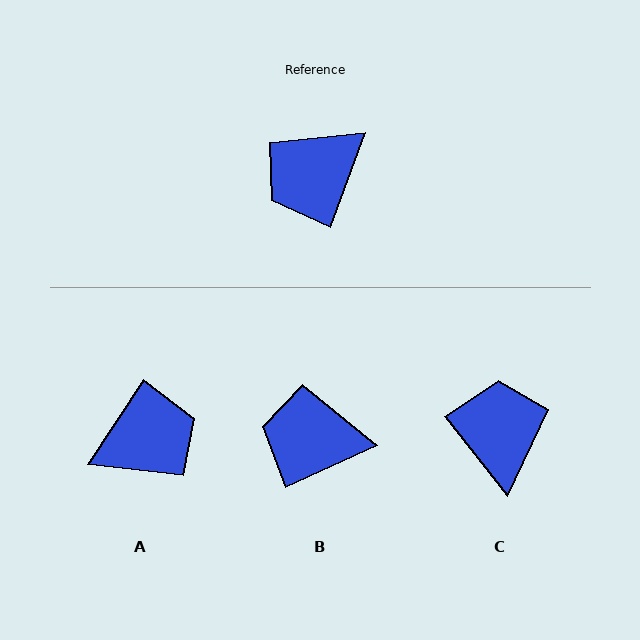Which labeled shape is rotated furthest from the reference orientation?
A, about 167 degrees away.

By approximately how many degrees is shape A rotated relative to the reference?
Approximately 167 degrees counter-clockwise.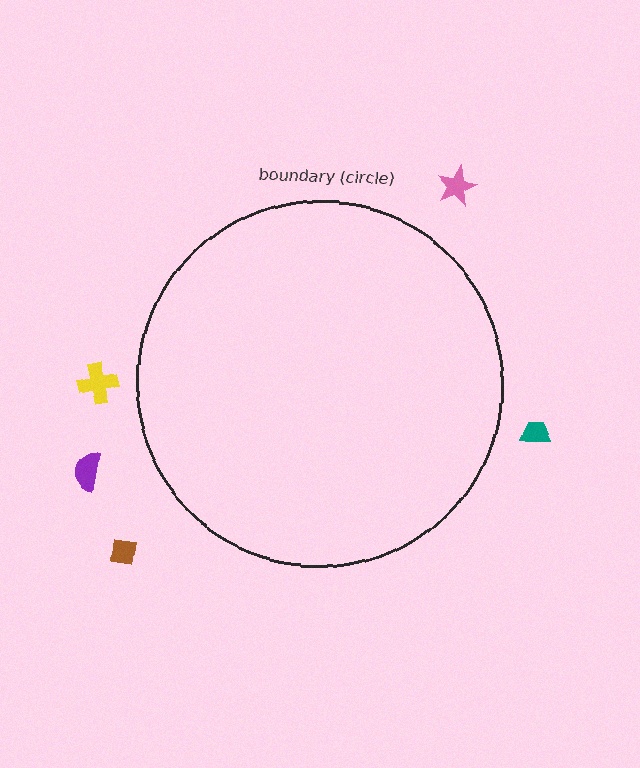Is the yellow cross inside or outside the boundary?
Outside.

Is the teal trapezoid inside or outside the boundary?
Outside.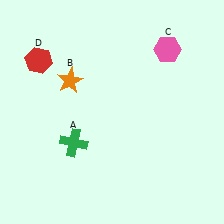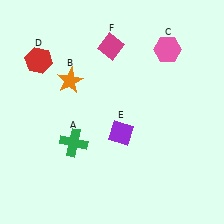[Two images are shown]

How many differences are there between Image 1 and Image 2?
There are 2 differences between the two images.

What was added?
A purple diamond (E), a magenta diamond (F) were added in Image 2.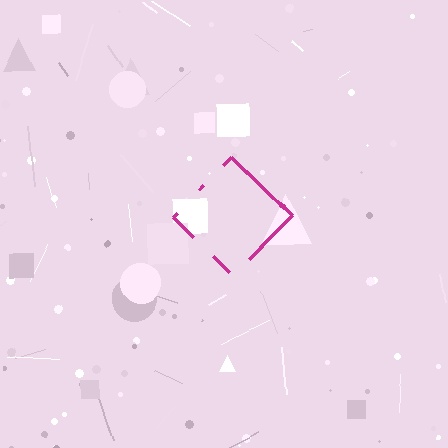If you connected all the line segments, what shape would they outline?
They would outline a diamond.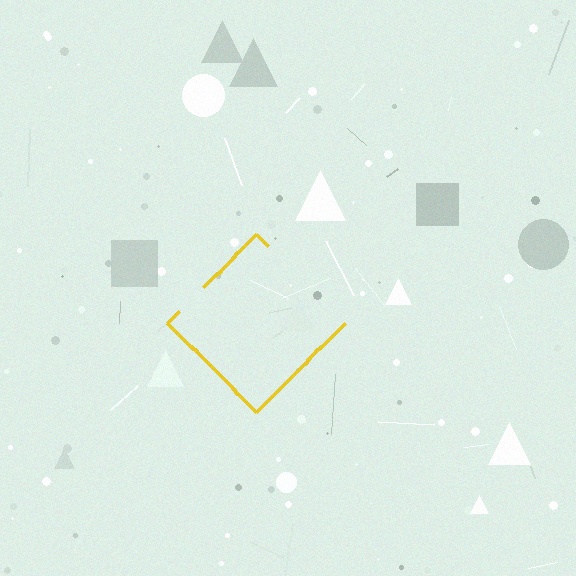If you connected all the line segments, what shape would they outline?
They would outline a diamond.